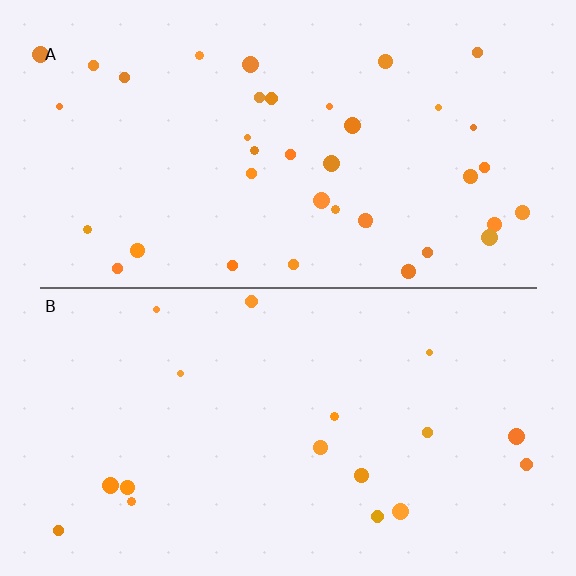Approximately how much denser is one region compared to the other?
Approximately 2.2× — region A over region B.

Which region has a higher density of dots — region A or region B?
A (the top).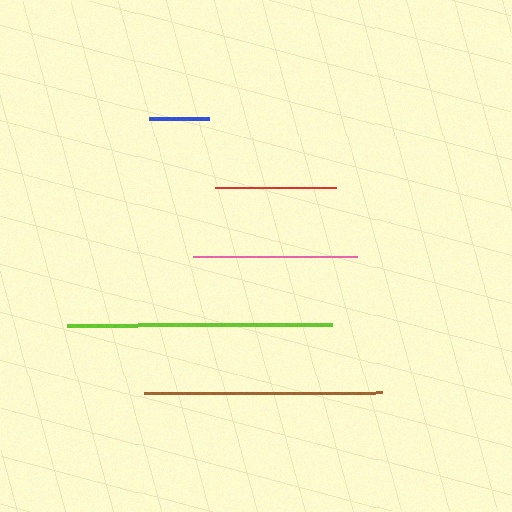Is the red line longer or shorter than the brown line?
The brown line is longer than the red line.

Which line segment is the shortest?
The blue line is the shortest at approximately 60 pixels.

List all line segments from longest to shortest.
From longest to shortest: lime, brown, pink, red, blue.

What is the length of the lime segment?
The lime segment is approximately 265 pixels long.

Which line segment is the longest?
The lime line is the longest at approximately 265 pixels.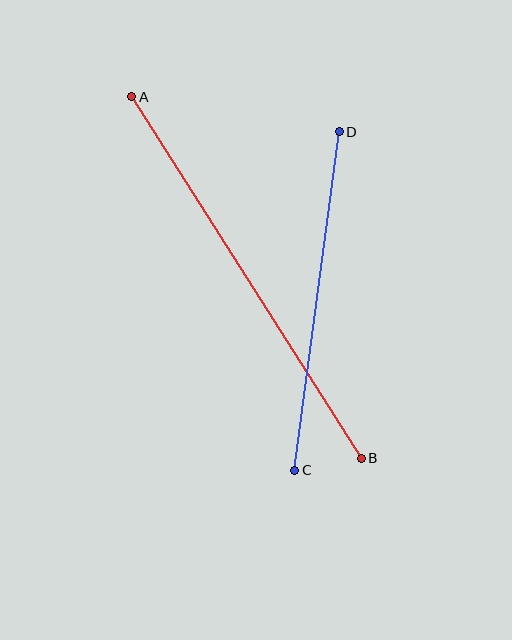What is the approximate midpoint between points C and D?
The midpoint is at approximately (317, 301) pixels.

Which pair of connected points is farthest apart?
Points A and B are farthest apart.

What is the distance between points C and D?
The distance is approximately 341 pixels.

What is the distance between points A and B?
The distance is approximately 428 pixels.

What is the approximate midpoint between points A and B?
The midpoint is at approximately (246, 278) pixels.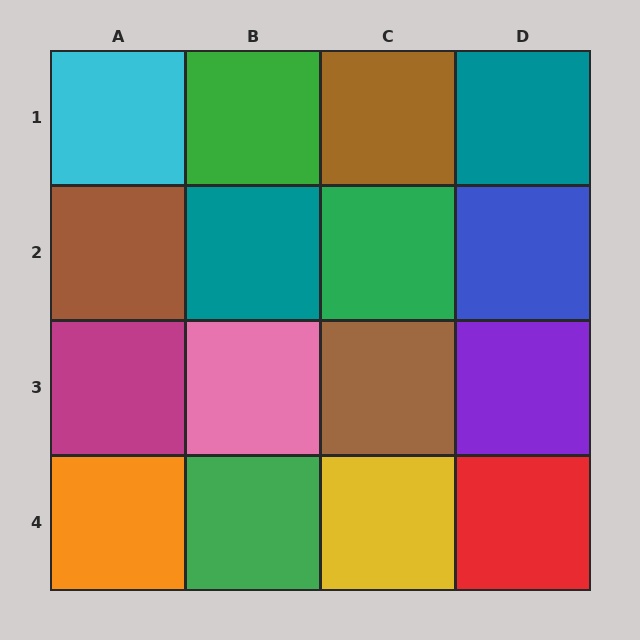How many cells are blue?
1 cell is blue.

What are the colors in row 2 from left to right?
Brown, teal, green, blue.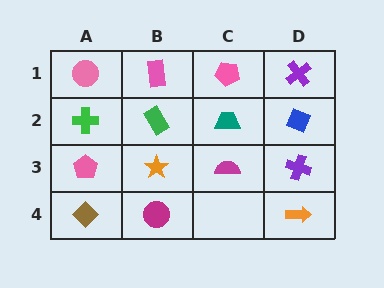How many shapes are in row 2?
4 shapes.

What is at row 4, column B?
A magenta circle.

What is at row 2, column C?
A teal trapezoid.